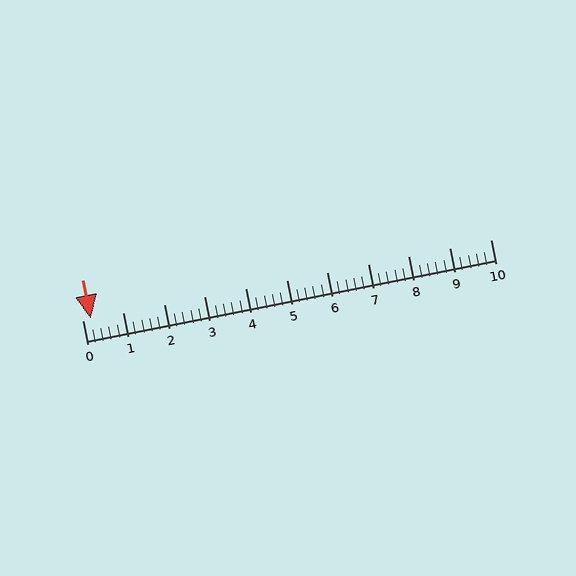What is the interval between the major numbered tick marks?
The major tick marks are spaced 1 units apart.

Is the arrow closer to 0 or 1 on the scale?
The arrow is closer to 0.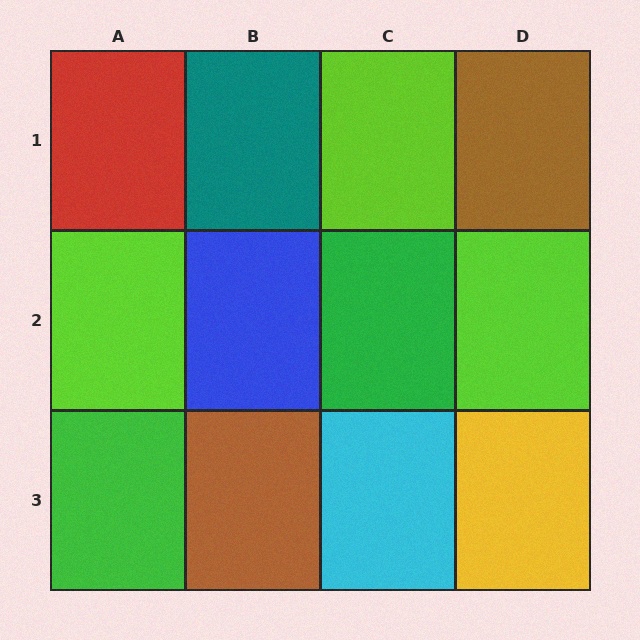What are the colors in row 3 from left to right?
Green, brown, cyan, yellow.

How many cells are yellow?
1 cell is yellow.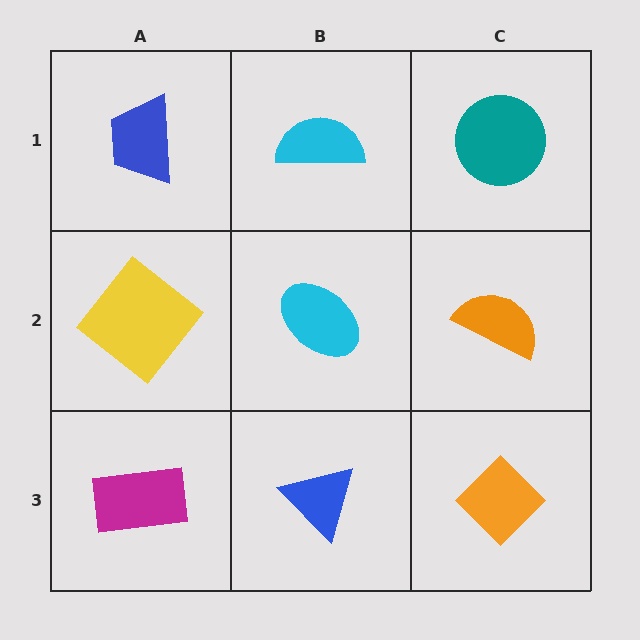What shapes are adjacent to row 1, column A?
A yellow diamond (row 2, column A), a cyan semicircle (row 1, column B).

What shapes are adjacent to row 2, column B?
A cyan semicircle (row 1, column B), a blue triangle (row 3, column B), a yellow diamond (row 2, column A), an orange semicircle (row 2, column C).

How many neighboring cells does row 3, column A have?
2.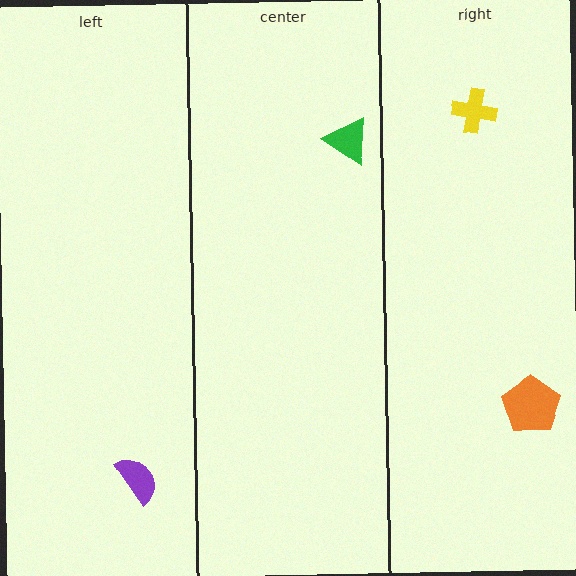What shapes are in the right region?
The orange pentagon, the yellow cross.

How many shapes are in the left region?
1.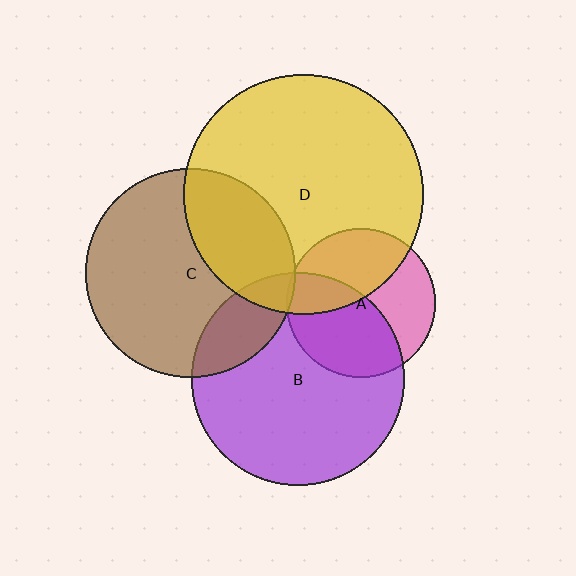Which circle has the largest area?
Circle D (yellow).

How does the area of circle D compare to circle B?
Approximately 1.3 times.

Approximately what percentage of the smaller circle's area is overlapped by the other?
Approximately 20%.